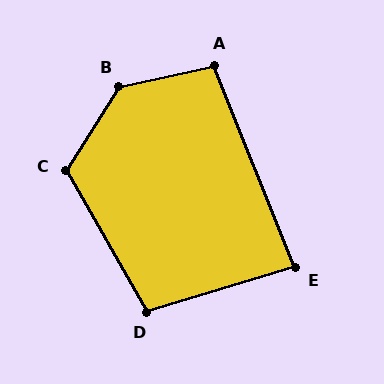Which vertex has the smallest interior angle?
E, at approximately 85 degrees.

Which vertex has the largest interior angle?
B, at approximately 135 degrees.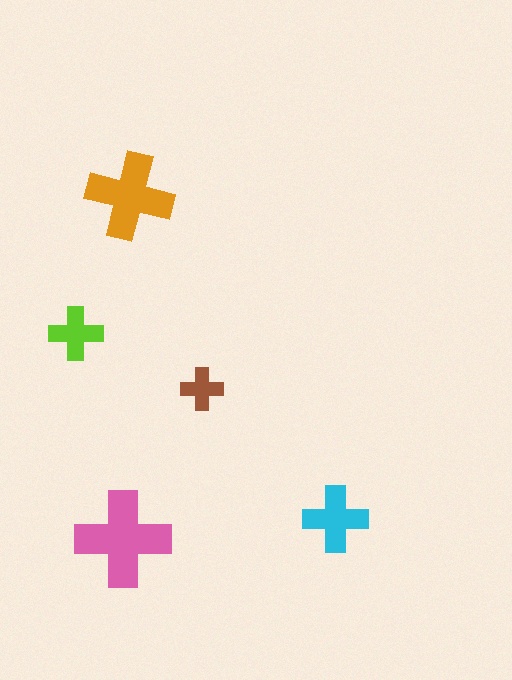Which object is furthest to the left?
The lime cross is leftmost.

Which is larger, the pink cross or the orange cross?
The pink one.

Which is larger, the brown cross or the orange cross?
The orange one.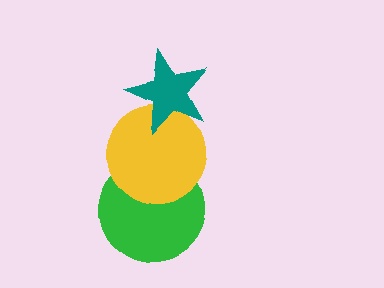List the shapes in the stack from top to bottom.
From top to bottom: the teal star, the yellow circle, the green circle.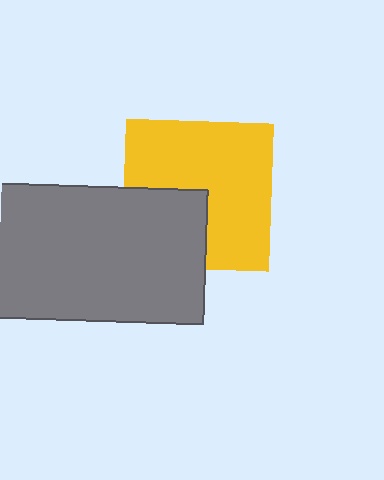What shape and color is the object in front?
The object in front is a gray rectangle.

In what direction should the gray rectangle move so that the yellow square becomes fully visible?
The gray rectangle should move toward the lower-left. That is the shortest direction to clear the overlap and leave the yellow square fully visible.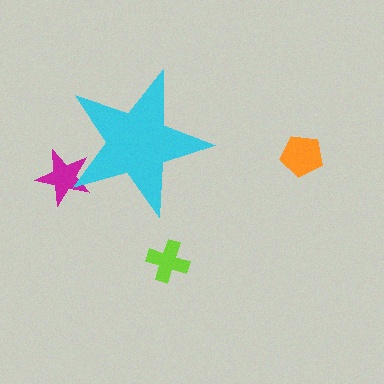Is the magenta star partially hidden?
Yes, the magenta star is partially hidden behind the cyan star.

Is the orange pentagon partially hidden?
No, the orange pentagon is fully visible.